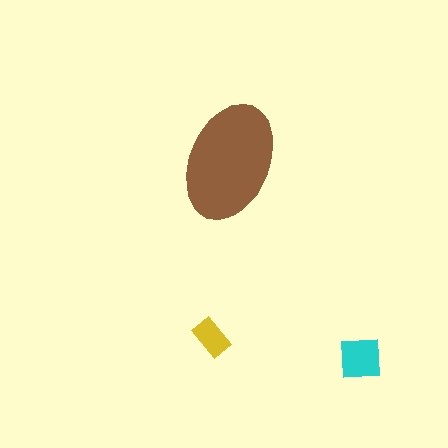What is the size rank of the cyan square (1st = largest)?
2nd.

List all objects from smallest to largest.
The yellow rectangle, the cyan square, the brown ellipse.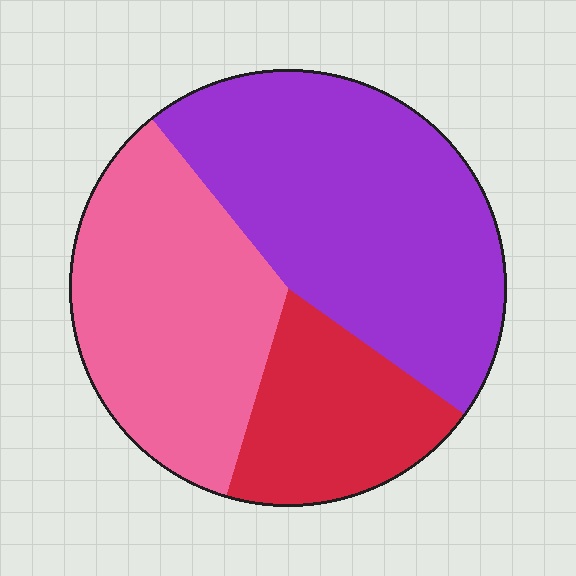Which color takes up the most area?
Purple, at roughly 45%.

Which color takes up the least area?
Red, at roughly 20%.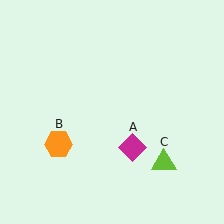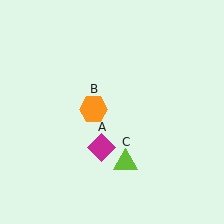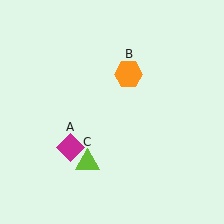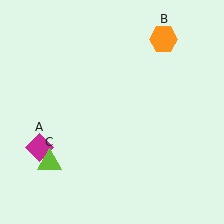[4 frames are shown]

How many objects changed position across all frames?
3 objects changed position: magenta diamond (object A), orange hexagon (object B), lime triangle (object C).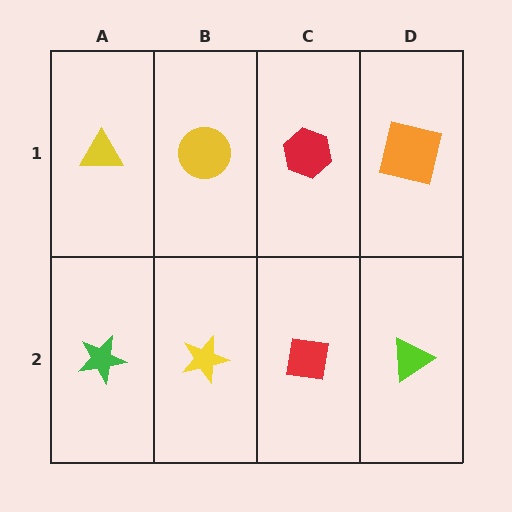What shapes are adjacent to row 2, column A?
A yellow triangle (row 1, column A), a yellow star (row 2, column B).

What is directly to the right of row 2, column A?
A yellow star.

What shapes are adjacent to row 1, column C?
A red square (row 2, column C), a yellow circle (row 1, column B), an orange square (row 1, column D).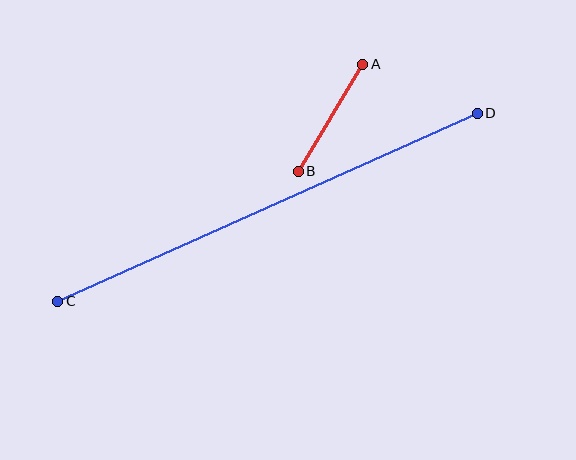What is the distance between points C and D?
The distance is approximately 460 pixels.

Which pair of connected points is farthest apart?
Points C and D are farthest apart.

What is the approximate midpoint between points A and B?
The midpoint is at approximately (330, 118) pixels.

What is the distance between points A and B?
The distance is approximately 125 pixels.